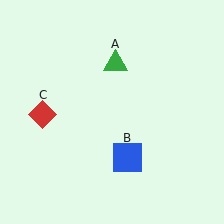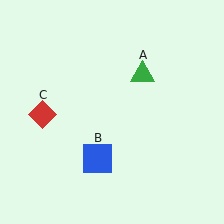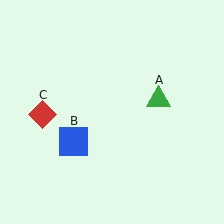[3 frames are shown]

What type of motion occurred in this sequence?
The green triangle (object A), blue square (object B) rotated clockwise around the center of the scene.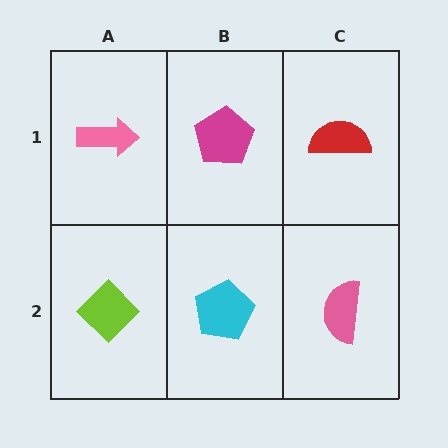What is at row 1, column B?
A magenta pentagon.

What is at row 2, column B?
A cyan pentagon.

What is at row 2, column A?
A lime diamond.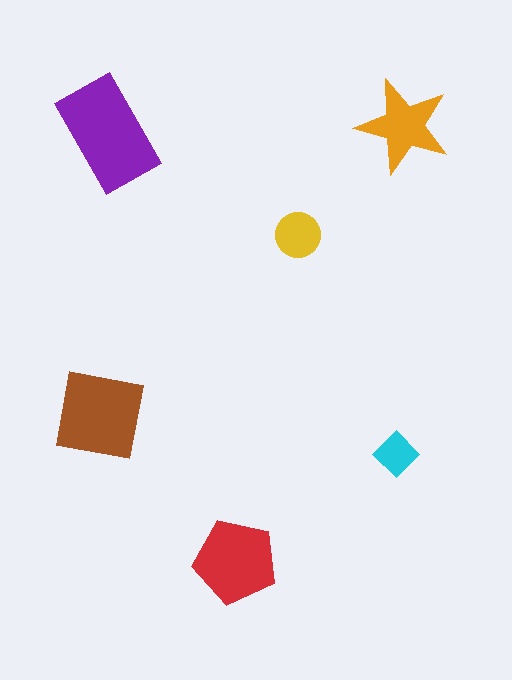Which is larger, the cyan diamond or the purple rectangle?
The purple rectangle.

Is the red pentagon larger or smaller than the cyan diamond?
Larger.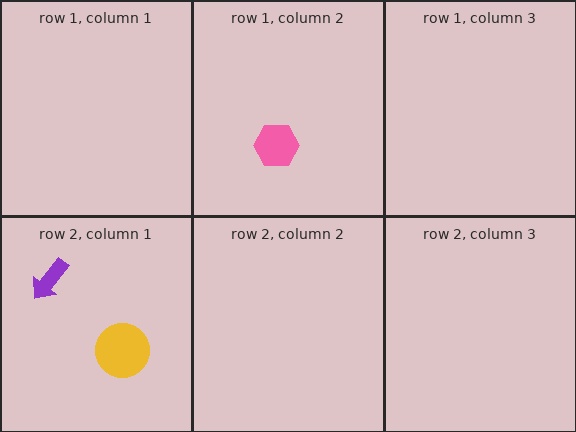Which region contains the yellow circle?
The row 2, column 1 region.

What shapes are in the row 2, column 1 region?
The purple arrow, the yellow circle.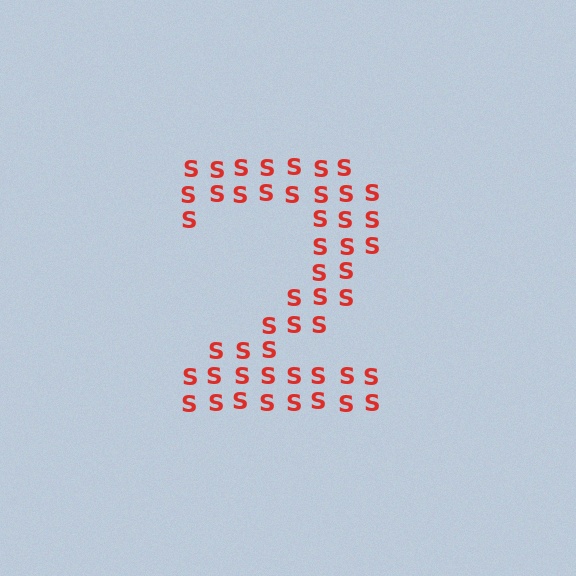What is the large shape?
The large shape is the digit 2.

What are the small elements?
The small elements are letter S's.